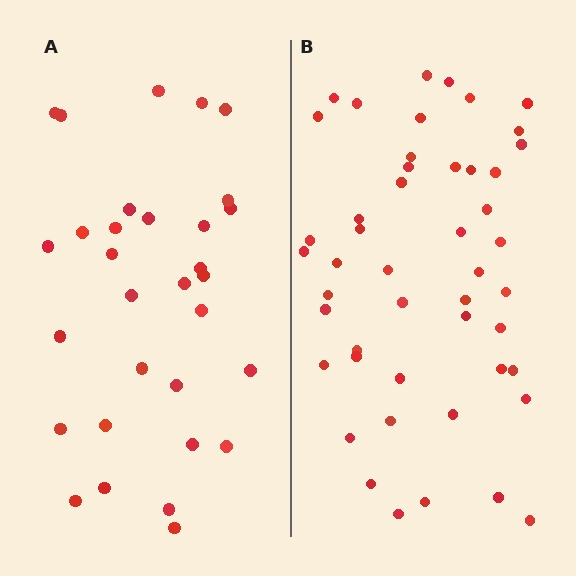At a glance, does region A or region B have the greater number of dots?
Region B (the right region) has more dots.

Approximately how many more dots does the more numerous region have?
Region B has approximately 15 more dots than region A.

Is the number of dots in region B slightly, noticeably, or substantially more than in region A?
Region B has substantially more. The ratio is roughly 1.5 to 1.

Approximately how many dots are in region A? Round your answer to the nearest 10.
About 30 dots. (The exact count is 31, which rounds to 30.)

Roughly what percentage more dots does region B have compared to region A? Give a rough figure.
About 55% more.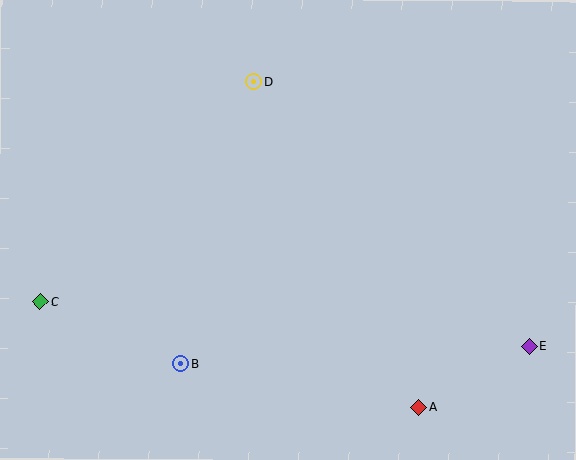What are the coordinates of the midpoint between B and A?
The midpoint between B and A is at (300, 386).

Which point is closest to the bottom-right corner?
Point E is closest to the bottom-right corner.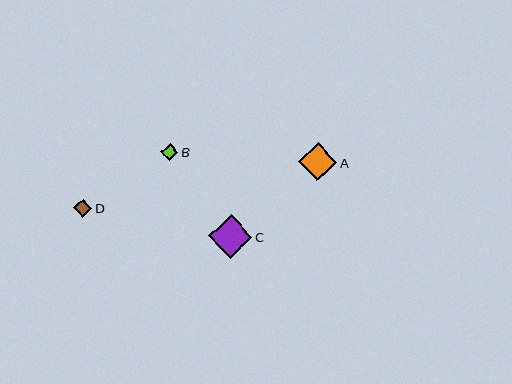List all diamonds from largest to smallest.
From largest to smallest: C, A, D, B.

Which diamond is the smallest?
Diamond B is the smallest with a size of approximately 17 pixels.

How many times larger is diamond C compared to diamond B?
Diamond C is approximately 2.6 times the size of diamond B.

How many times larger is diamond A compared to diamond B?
Diamond A is approximately 2.3 times the size of diamond B.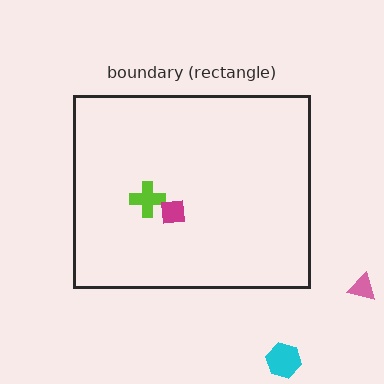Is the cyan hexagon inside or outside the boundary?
Outside.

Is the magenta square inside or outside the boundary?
Inside.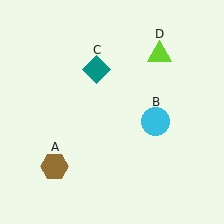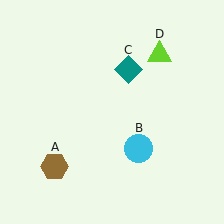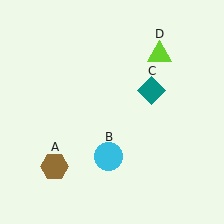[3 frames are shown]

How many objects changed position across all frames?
2 objects changed position: cyan circle (object B), teal diamond (object C).